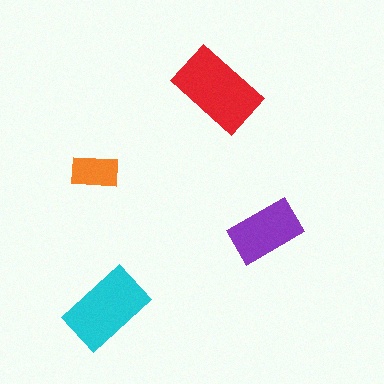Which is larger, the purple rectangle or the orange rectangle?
The purple one.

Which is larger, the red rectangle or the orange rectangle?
The red one.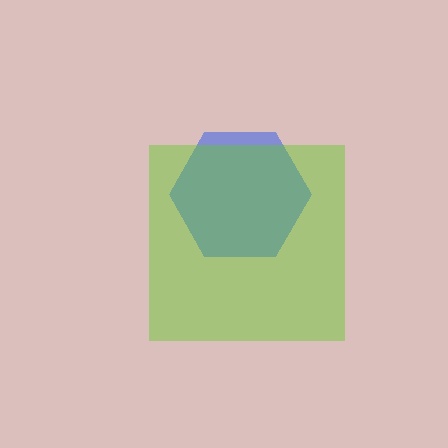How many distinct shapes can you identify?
There are 2 distinct shapes: a blue hexagon, a lime square.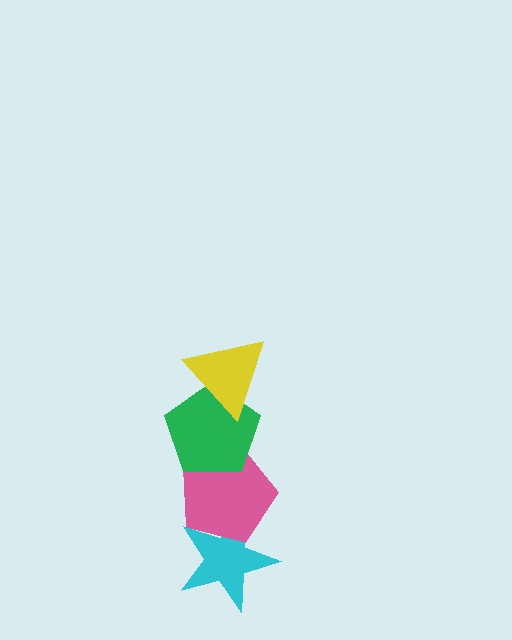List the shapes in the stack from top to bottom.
From top to bottom: the yellow triangle, the green pentagon, the pink pentagon, the cyan star.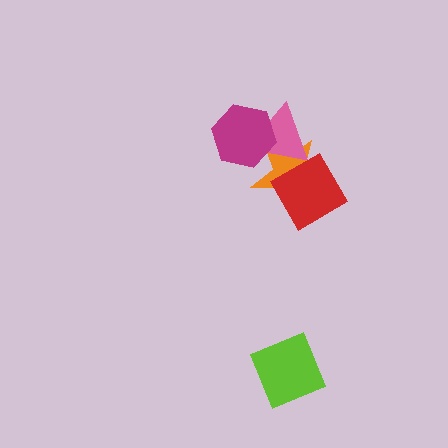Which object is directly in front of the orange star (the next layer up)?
The pink triangle is directly in front of the orange star.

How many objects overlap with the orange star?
3 objects overlap with the orange star.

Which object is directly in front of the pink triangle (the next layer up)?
The red diamond is directly in front of the pink triangle.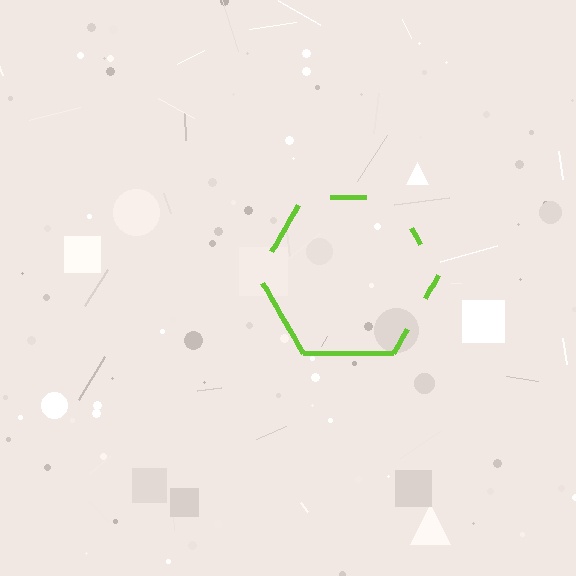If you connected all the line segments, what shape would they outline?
They would outline a hexagon.